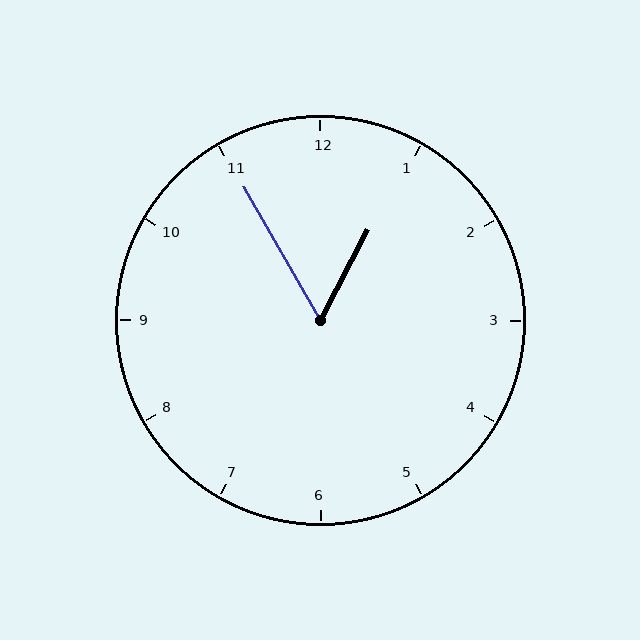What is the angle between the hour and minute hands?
Approximately 58 degrees.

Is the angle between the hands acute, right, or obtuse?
It is acute.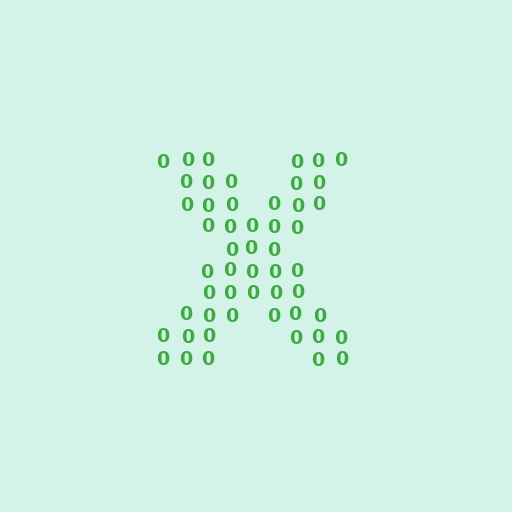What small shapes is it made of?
It is made of small digit 0's.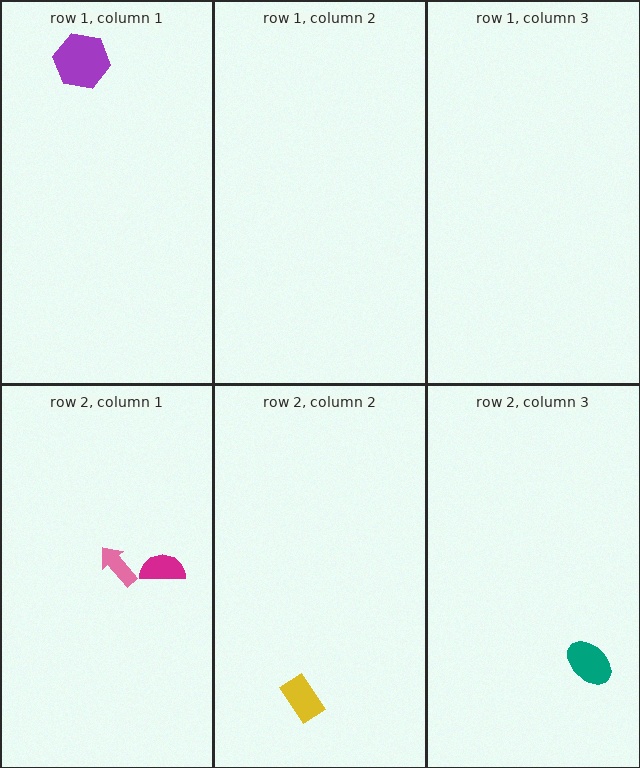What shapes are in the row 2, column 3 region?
The teal ellipse.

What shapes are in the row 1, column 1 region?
The purple hexagon.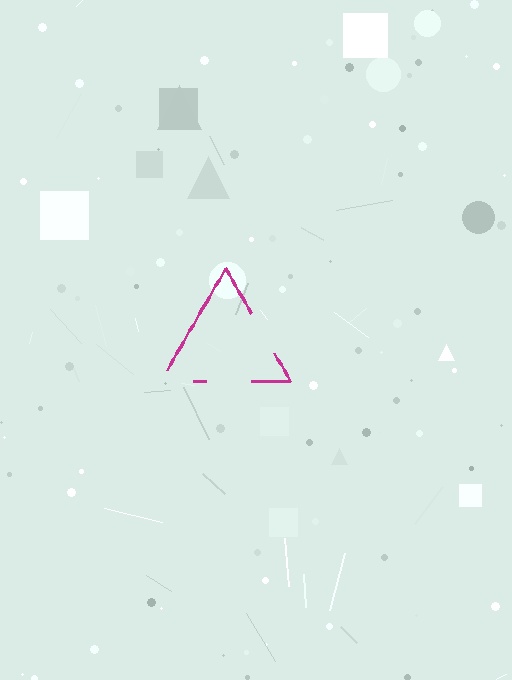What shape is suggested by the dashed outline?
The dashed outline suggests a triangle.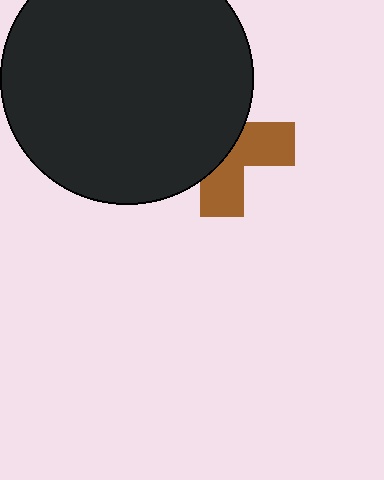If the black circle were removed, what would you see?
You would see the complete brown cross.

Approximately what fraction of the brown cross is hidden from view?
Roughly 56% of the brown cross is hidden behind the black circle.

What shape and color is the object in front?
The object in front is a black circle.